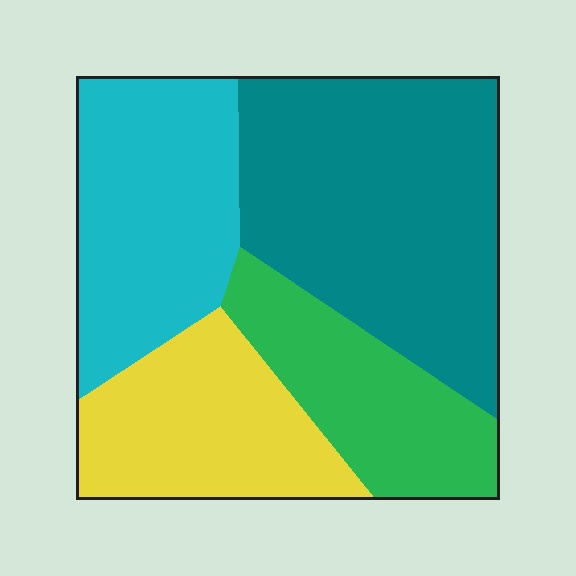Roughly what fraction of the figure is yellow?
Yellow takes up between a sixth and a third of the figure.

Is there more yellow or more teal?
Teal.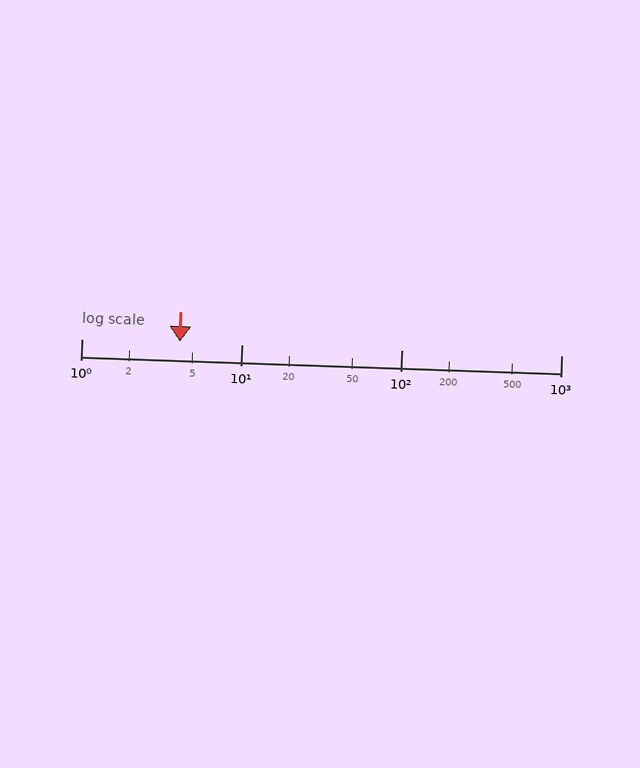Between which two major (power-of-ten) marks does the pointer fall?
The pointer is between 1 and 10.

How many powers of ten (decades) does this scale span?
The scale spans 3 decades, from 1 to 1000.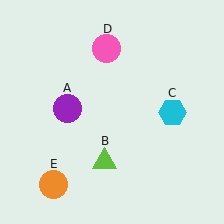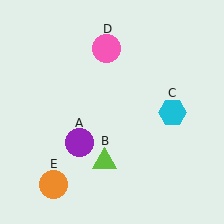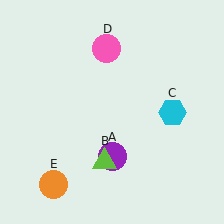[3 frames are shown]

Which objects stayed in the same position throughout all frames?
Lime triangle (object B) and cyan hexagon (object C) and pink circle (object D) and orange circle (object E) remained stationary.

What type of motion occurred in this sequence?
The purple circle (object A) rotated counterclockwise around the center of the scene.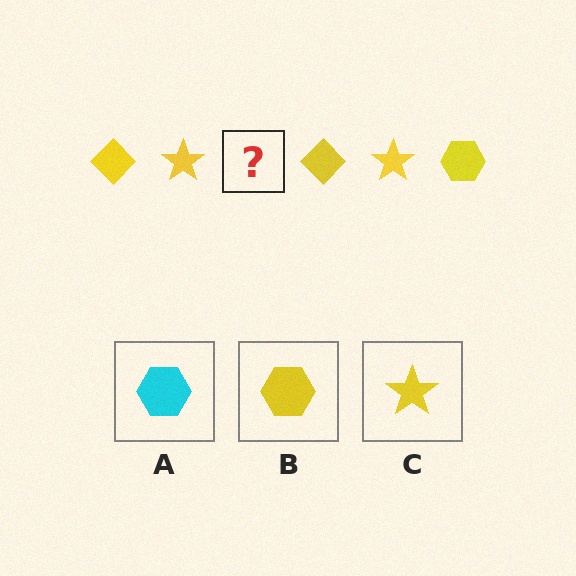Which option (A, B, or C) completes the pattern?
B.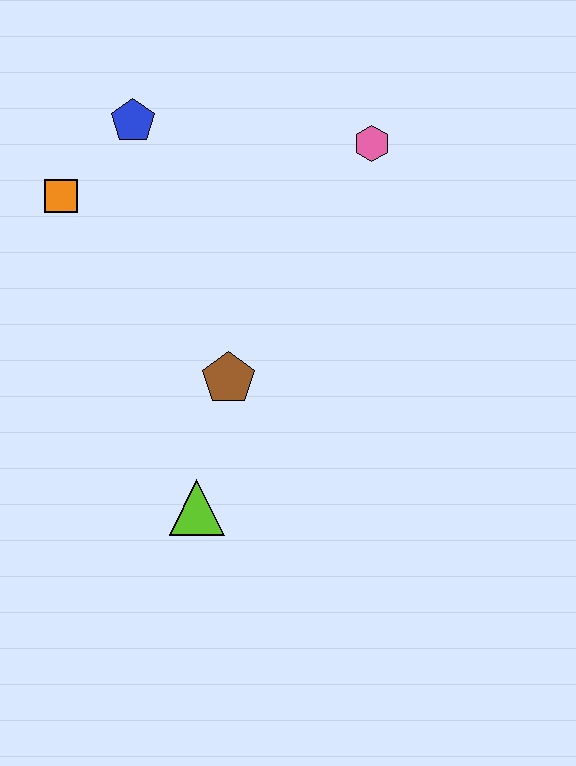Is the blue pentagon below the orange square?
No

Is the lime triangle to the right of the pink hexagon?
No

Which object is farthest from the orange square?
The lime triangle is farthest from the orange square.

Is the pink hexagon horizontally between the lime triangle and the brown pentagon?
No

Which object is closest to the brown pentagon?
The lime triangle is closest to the brown pentagon.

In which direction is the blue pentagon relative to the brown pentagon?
The blue pentagon is above the brown pentagon.